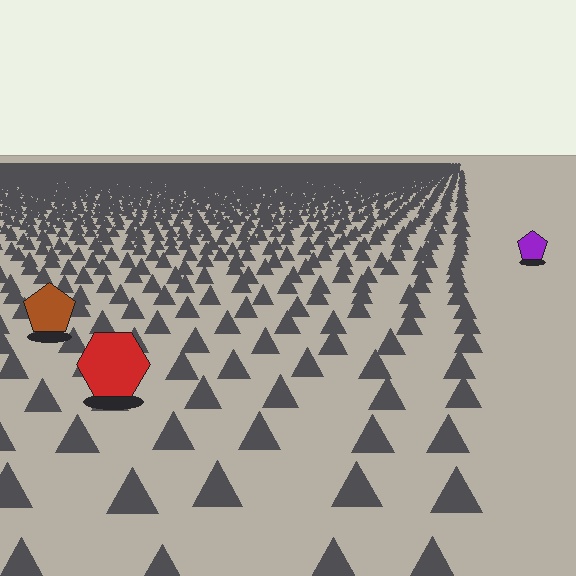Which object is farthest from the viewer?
The purple pentagon is farthest from the viewer. It appears smaller and the ground texture around it is denser.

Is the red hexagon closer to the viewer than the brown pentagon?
Yes. The red hexagon is closer — you can tell from the texture gradient: the ground texture is coarser near it.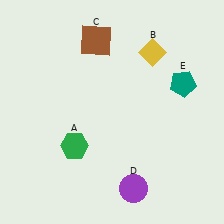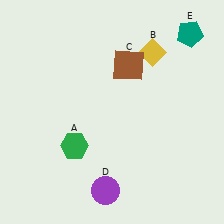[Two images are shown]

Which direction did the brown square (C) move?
The brown square (C) moved right.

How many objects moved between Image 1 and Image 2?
3 objects moved between the two images.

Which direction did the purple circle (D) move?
The purple circle (D) moved left.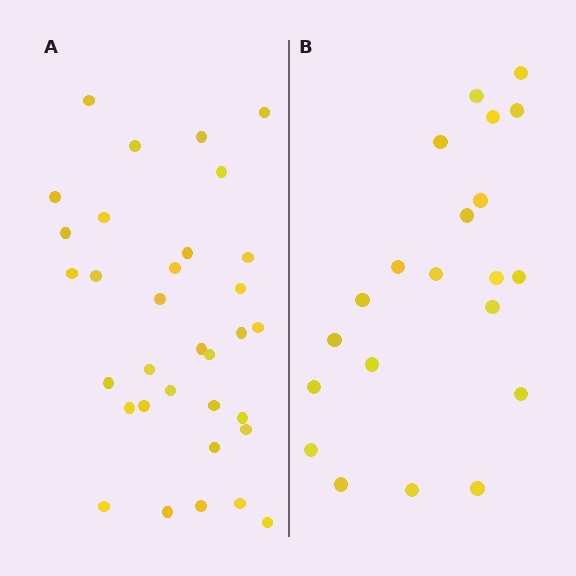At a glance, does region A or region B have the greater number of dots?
Region A (the left region) has more dots.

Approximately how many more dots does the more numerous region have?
Region A has roughly 12 or so more dots than region B.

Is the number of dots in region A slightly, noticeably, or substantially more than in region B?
Region A has substantially more. The ratio is roughly 1.6 to 1.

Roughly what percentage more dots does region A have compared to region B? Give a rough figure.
About 55% more.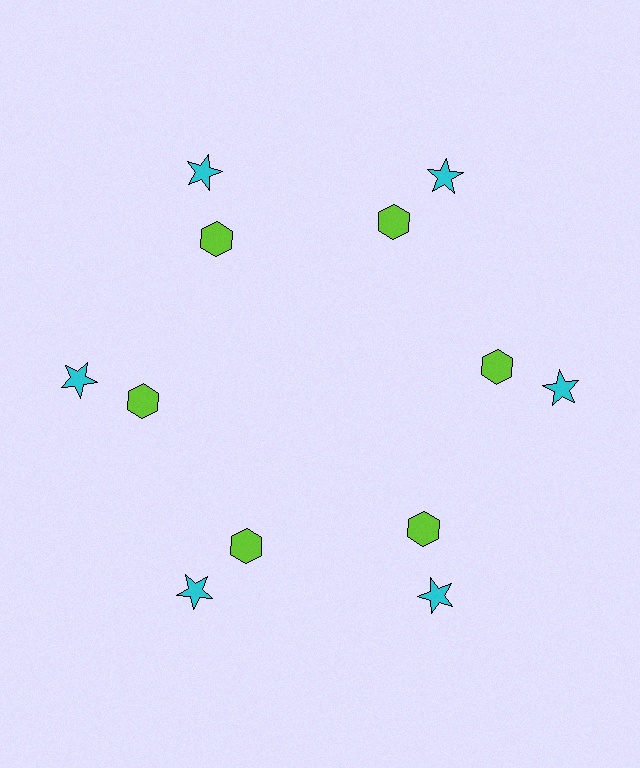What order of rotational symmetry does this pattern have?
This pattern has 6-fold rotational symmetry.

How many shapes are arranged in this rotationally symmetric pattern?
There are 12 shapes, arranged in 6 groups of 2.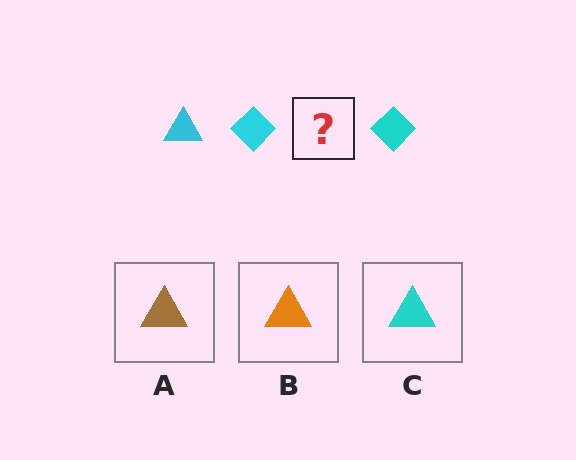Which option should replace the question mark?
Option C.